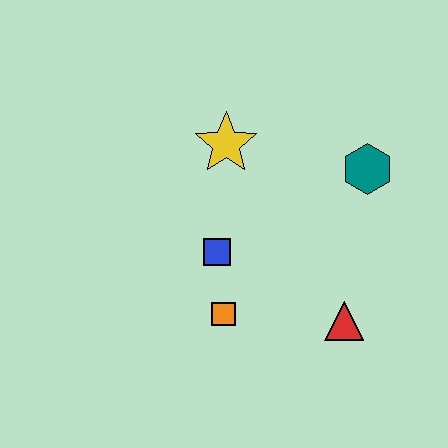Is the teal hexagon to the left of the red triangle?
No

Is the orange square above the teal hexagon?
No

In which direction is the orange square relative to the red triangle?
The orange square is to the left of the red triangle.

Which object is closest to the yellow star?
The blue square is closest to the yellow star.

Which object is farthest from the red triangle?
The yellow star is farthest from the red triangle.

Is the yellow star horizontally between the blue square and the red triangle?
Yes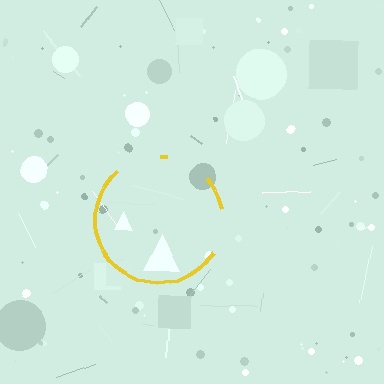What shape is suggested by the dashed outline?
The dashed outline suggests a circle.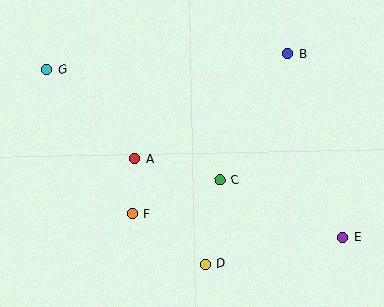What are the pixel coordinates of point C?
Point C is at (220, 180).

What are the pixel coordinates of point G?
Point G is at (47, 69).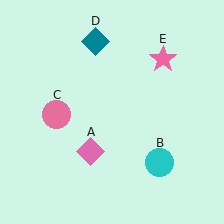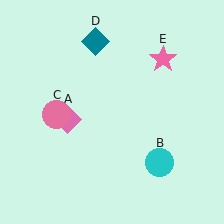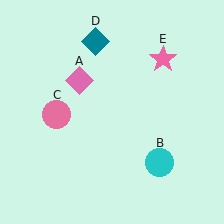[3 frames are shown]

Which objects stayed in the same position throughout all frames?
Cyan circle (object B) and pink circle (object C) and teal diamond (object D) and pink star (object E) remained stationary.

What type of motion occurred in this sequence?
The pink diamond (object A) rotated clockwise around the center of the scene.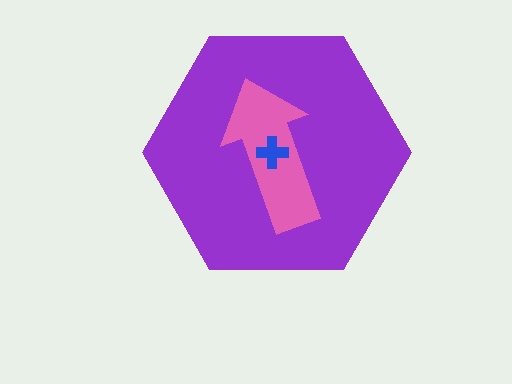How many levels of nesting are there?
3.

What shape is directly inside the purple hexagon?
The pink arrow.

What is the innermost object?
The blue cross.